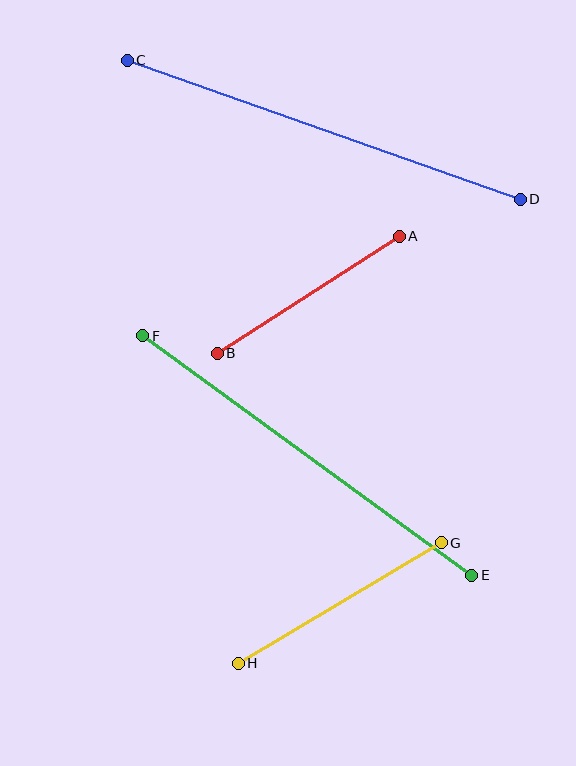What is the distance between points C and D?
The distance is approximately 416 pixels.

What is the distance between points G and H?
The distance is approximately 236 pixels.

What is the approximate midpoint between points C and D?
The midpoint is at approximately (324, 130) pixels.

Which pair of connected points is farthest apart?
Points C and D are farthest apart.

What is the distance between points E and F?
The distance is approximately 407 pixels.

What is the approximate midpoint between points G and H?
The midpoint is at approximately (340, 603) pixels.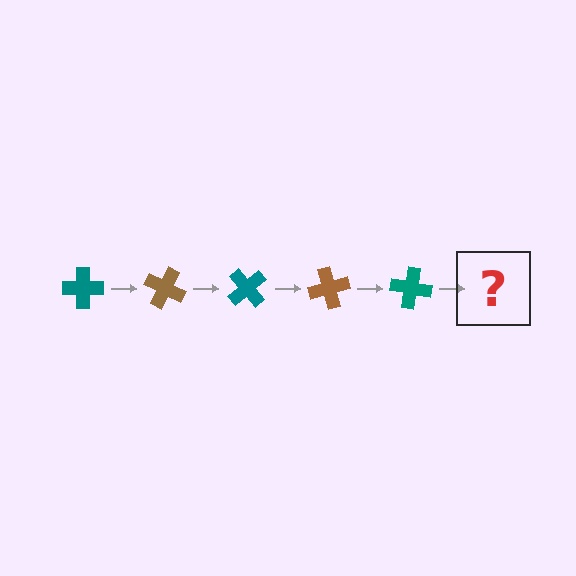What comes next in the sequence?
The next element should be a brown cross, rotated 125 degrees from the start.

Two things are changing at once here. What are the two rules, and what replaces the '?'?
The two rules are that it rotates 25 degrees each step and the color cycles through teal and brown. The '?' should be a brown cross, rotated 125 degrees from the start.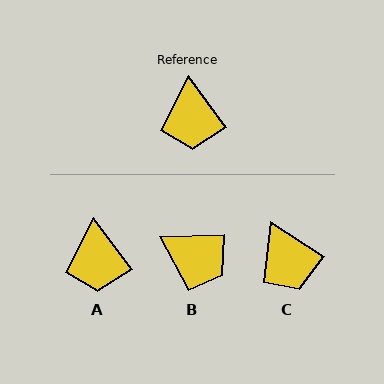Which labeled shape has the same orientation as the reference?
A.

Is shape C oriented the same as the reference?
No, it is off by about 20 degrees.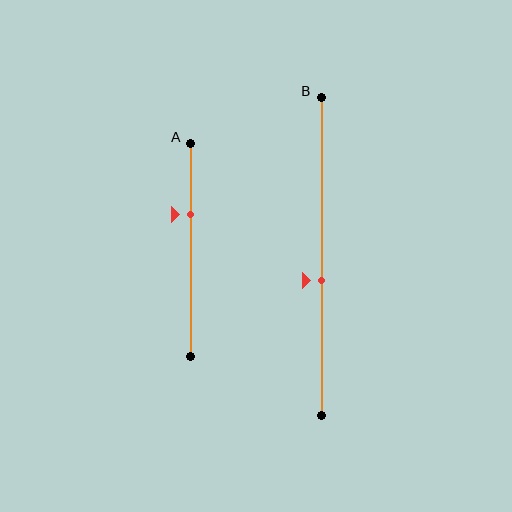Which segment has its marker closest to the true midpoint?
Segment B has its marker closest to the true midpoint.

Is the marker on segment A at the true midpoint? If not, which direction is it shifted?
No, the marker on segment A is shifted upward by about 17% of the segment length.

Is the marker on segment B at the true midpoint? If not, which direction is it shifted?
No, the marker on segment B is shifted downward by about 7% of the segment length.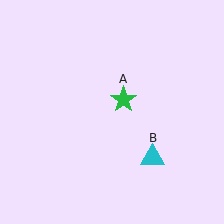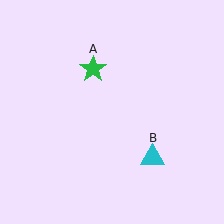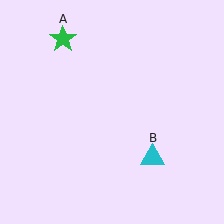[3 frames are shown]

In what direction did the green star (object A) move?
The green star (object A) moved up and to the left.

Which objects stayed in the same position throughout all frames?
Cyan triangle (object B) remained stationary.